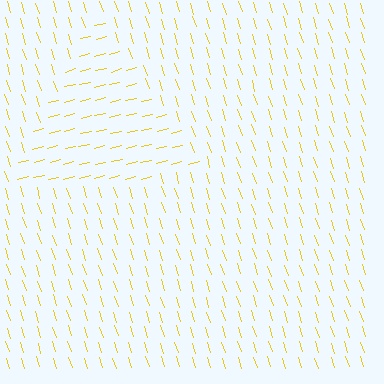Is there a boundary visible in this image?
Yes, there is a texture boundary formed by a change in line orientation.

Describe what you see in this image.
The image is filled with small yellow line segments. A triangle region in the image has lines oriented differently from the surrounding lines, creating a visible texture boundary.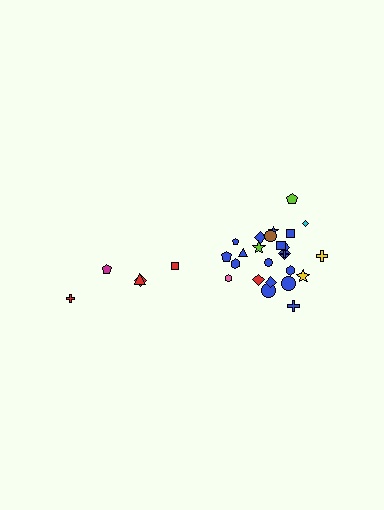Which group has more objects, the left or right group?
The right group.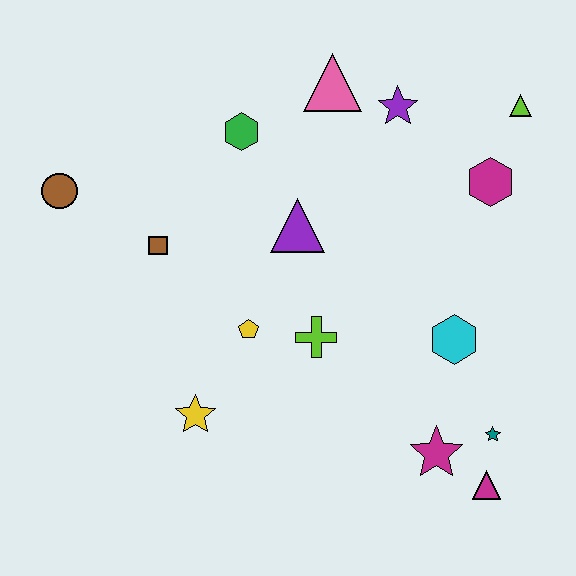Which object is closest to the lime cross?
The yellow pentagon is closest to the lime cross.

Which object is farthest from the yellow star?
The lime triangle is farthest from the yellow star.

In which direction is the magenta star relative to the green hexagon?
The magenta star is below the green hexagon.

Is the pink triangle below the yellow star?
No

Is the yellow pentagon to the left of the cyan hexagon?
Yes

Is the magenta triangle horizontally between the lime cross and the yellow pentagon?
No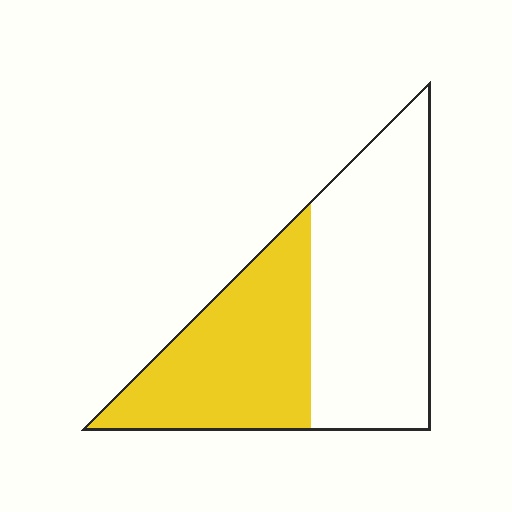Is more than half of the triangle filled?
No.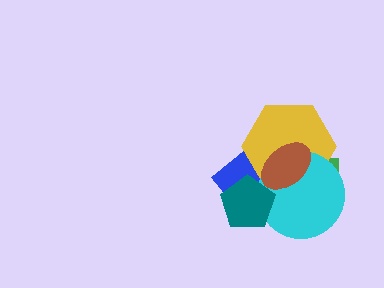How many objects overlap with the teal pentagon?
3 objects overlap with the teal pentagon.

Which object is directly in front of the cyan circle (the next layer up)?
The brown ellipse is directly in front of the cyan circle.